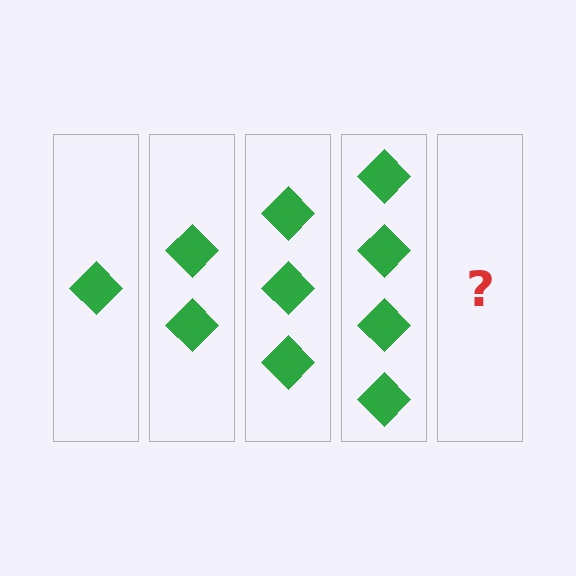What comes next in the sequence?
The next element should be 5 diamonds.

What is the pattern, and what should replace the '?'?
The pattern is that each step adds one more diamond. The '?' should be 5 diamonds.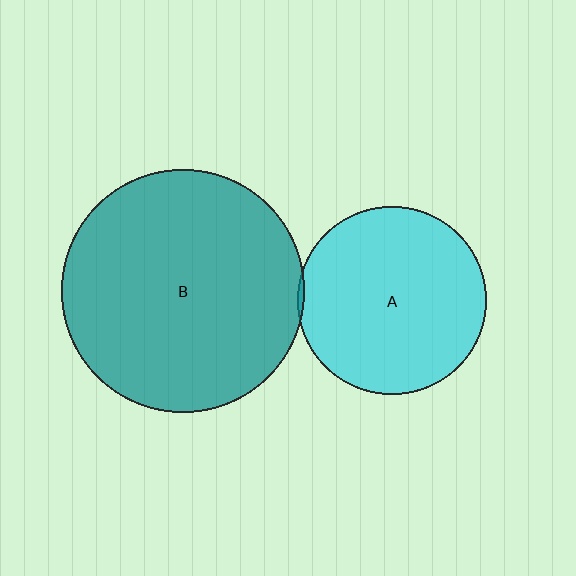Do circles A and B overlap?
Yes.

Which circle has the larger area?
Circle B (teal).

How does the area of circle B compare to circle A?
Approximately 1.7 times.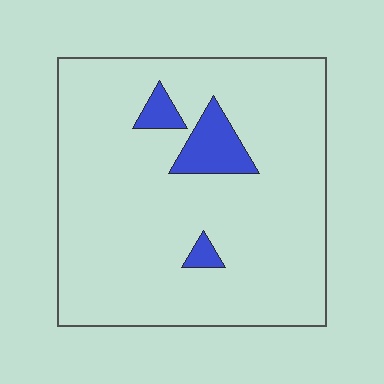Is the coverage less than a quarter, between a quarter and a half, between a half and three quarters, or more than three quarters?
Less than a quarter.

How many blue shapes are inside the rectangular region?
3.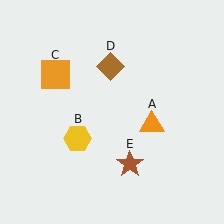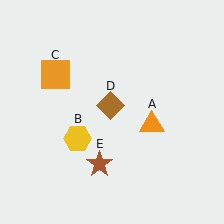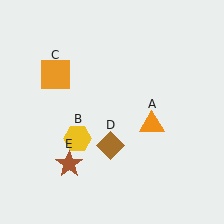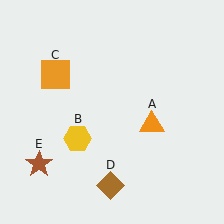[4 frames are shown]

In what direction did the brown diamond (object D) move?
The brown diamond (object D) moved down.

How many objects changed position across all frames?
2 objects changed position: brown diamond (object D), brown star (object E).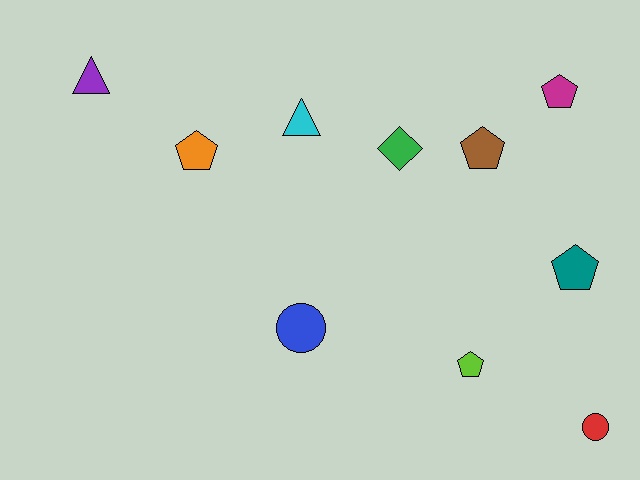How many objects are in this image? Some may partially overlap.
There are 10 objects.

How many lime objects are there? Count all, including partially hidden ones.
There is 1 lime object.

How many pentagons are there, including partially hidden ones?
There are 5 pentagons.